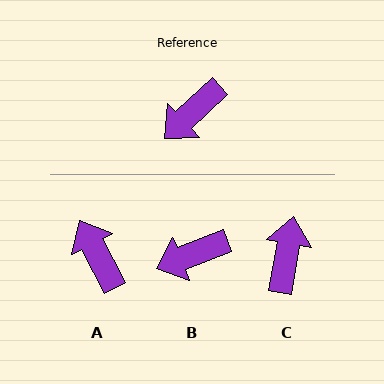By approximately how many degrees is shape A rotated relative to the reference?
Approximately 105 degrees clockwise.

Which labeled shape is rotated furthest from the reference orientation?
C, about 143 degrees away.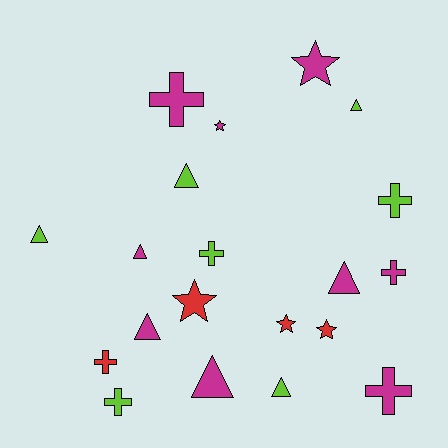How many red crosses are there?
There is 1 red cross.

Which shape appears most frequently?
Triangle, with 8 objects.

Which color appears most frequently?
Magenta, with 9 objects.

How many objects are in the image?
There are 20 objects.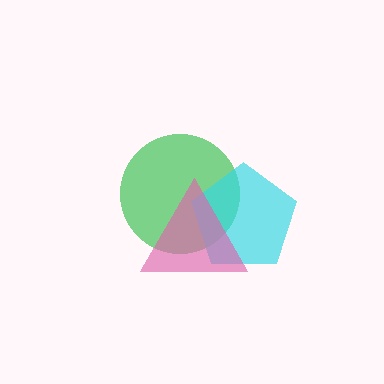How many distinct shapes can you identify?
There are 3 distinct shapes: a green circle, a cyan pentagon, a pink triangle.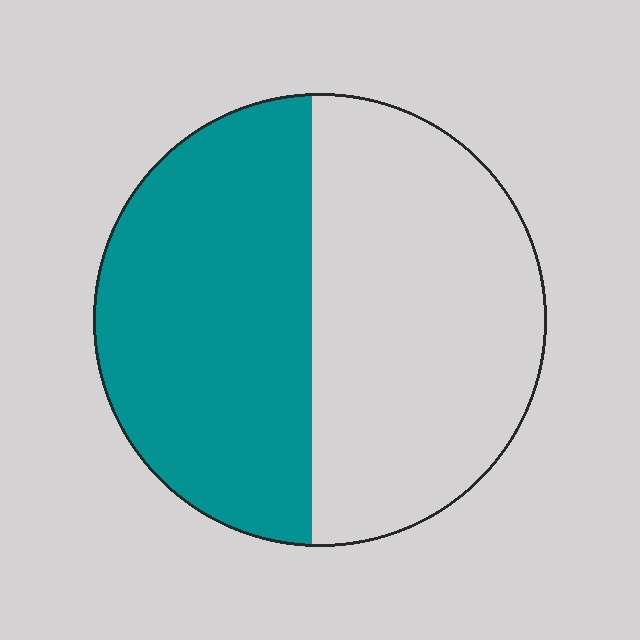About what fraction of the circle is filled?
About one half (1/2).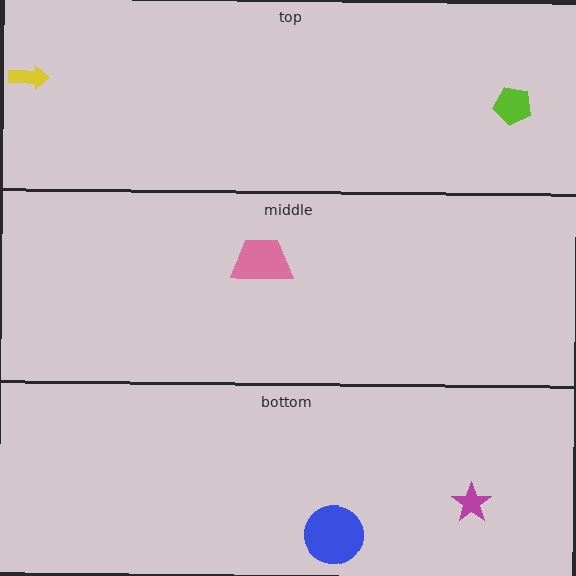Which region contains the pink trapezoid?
The middle region.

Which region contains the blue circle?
The bottom region.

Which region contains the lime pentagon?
The top region.